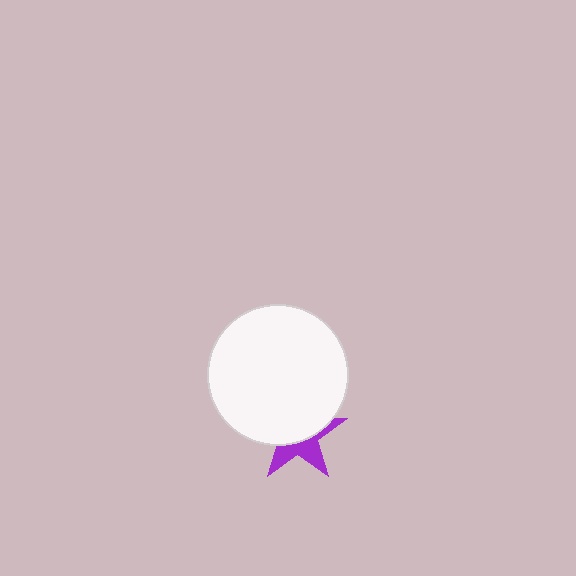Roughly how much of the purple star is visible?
A small part of it is visible (roughly 41%).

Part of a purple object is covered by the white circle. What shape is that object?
It is a star.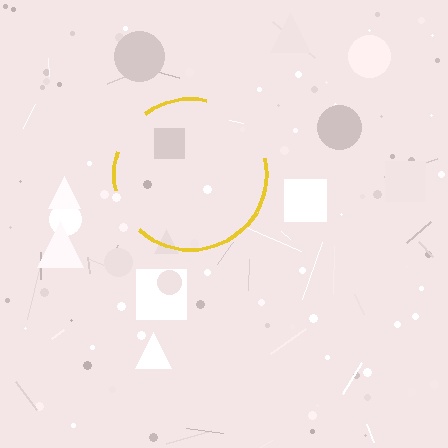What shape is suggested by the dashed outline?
The dashed outline suggests a circle.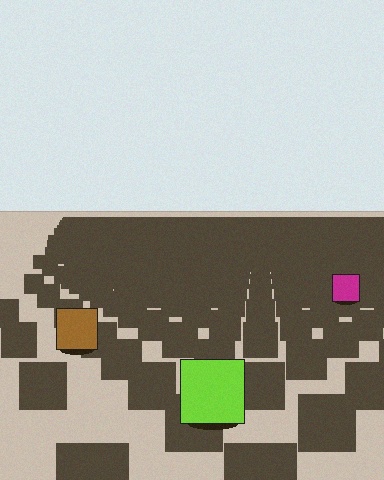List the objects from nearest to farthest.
From nearest to farthest: the lime square, the brown square, the magenta square.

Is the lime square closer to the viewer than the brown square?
Yes. The lime square is closer — you can tell from the texture gradient: the ground texture is coarser near it.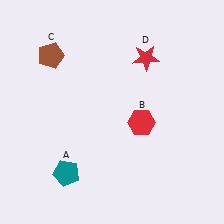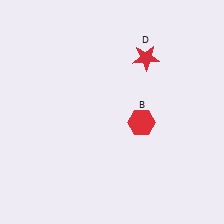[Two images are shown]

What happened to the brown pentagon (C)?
The brown pentagon (C) was removed in Image 2. It was in the top-left area of Image 1.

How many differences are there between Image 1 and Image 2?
There are 2 differences between the two images.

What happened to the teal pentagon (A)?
The teal pentagon (A) was removed in Image 2. It was in the bottom-left area of Image 1.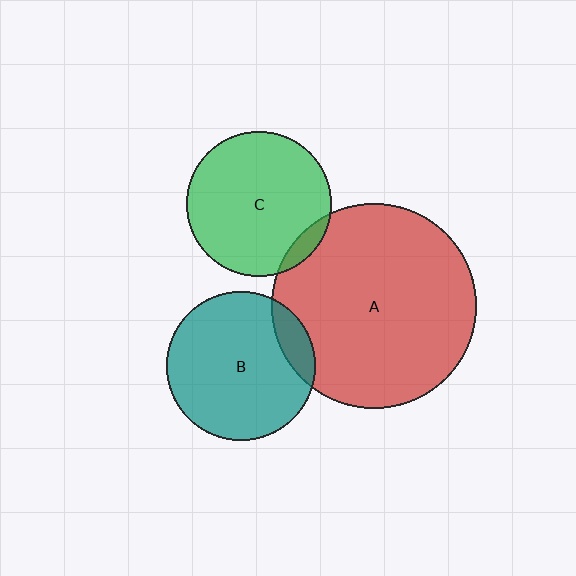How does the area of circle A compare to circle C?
Approximately 2.0 times.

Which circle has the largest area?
Circle A (red).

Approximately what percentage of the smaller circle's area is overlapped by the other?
Approximately 10%.